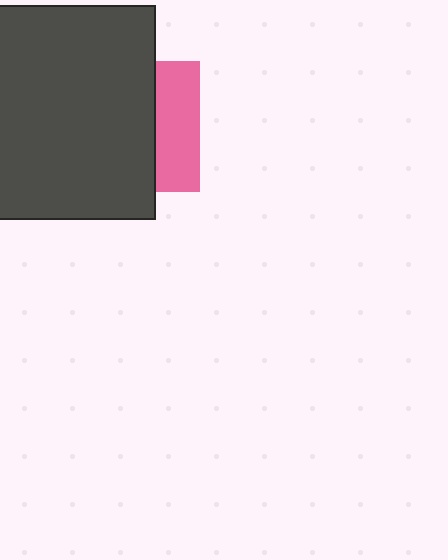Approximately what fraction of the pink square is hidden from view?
Roughly 66% of the pink square is hidden behind the dark gray square.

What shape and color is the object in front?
The object in front is a dark gray square.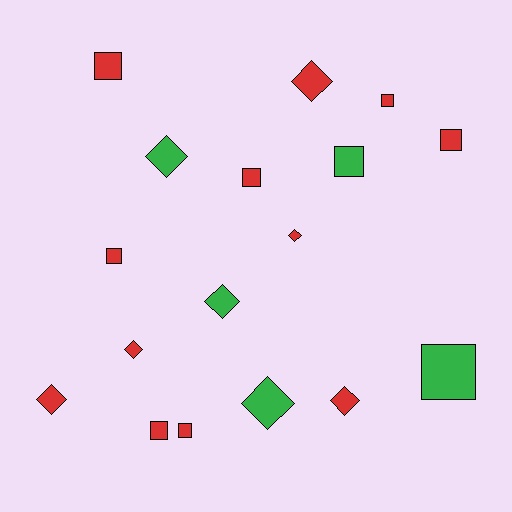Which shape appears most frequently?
Square, with 9 objects.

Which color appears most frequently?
Red, with 12 objects.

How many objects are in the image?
There are 17 objects.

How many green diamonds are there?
There are 3 green diamonds.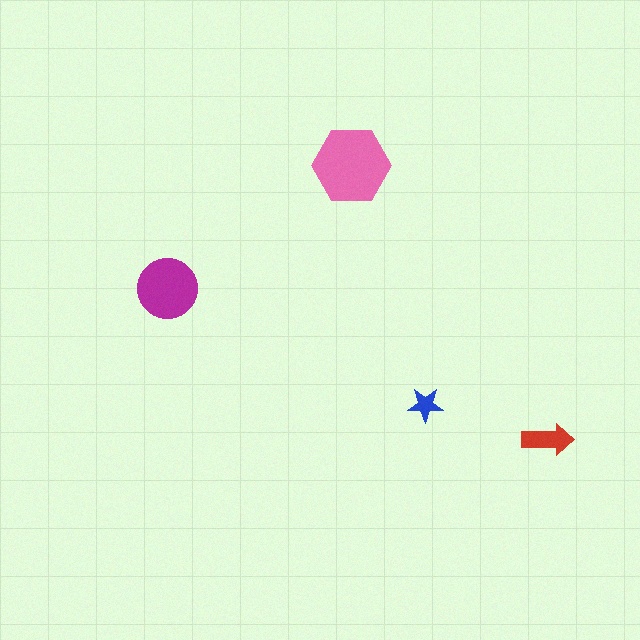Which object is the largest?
The pink hexagon.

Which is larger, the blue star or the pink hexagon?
The pink hexagon.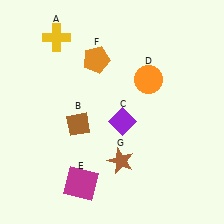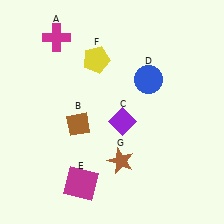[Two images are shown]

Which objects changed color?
A changed from yellow to magenta. D changed from orange to blue. F changed from orange to yellow.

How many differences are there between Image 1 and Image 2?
There are 3 differences between the two images.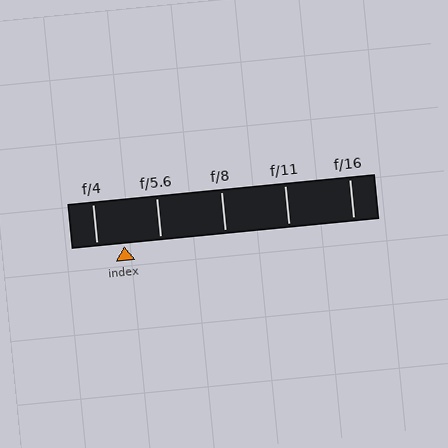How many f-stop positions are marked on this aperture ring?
There are 5 f-stop positions marked.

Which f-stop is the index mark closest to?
The index mark is closest to f/4.